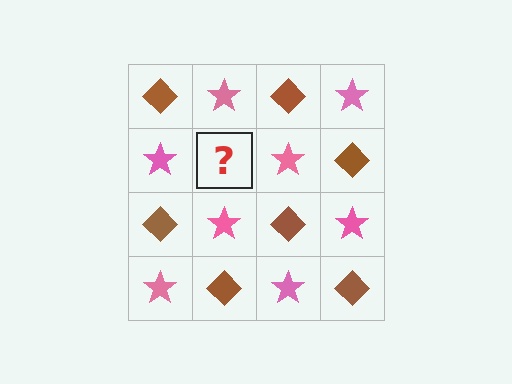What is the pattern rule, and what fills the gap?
The rule is that it alternates brown diamond and pink star in a checkerboard pattern. The gap should be filled with a brown diamond.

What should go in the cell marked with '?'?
The missing cell should contain a brown diamond.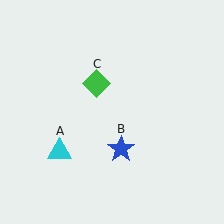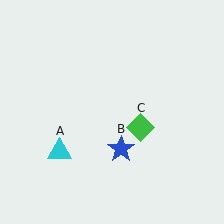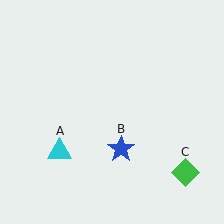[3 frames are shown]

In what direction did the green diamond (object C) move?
The green diamond (object C) moved down and to the right.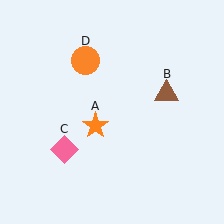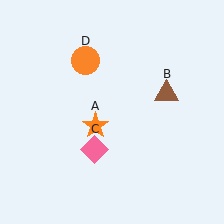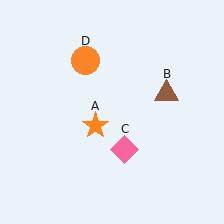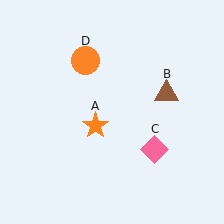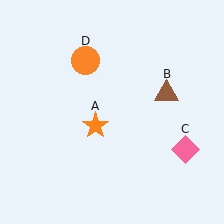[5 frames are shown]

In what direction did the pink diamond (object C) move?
The pink diamond (object C) moved right.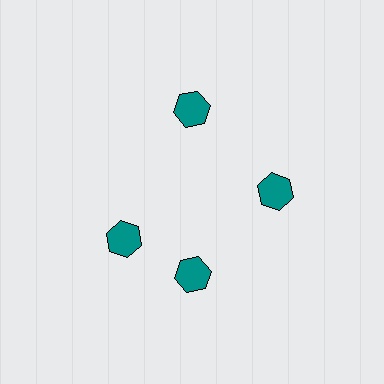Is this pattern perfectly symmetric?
No. The 4 teal hexagons are arranged in a ring, but one element near the 9 o'clock position is rotated out of alignment along the ring, breaking the 4-fold rotational symmetry.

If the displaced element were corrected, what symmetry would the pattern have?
It would have 4-fold rotational symmetry — the pattern would map onto itself every 90 degrees.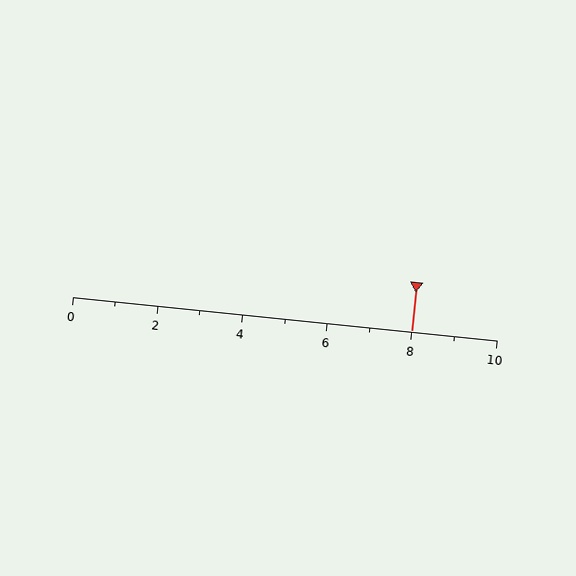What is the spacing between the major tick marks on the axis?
The major ticks are spaced 2 apart.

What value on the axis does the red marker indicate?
The marker indicates approximately 8.